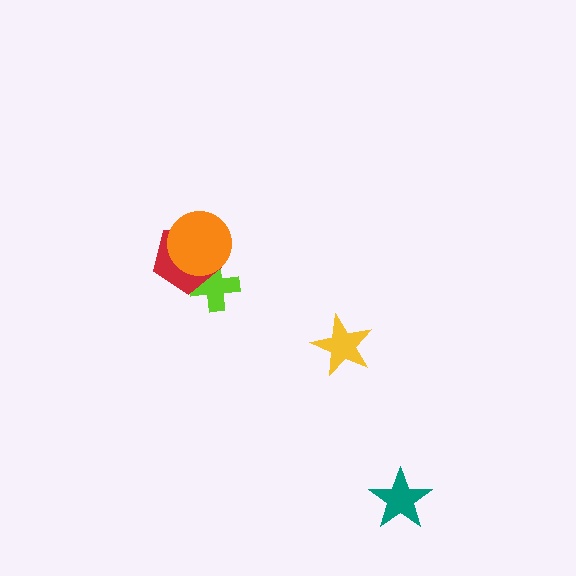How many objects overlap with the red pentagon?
2 objects overlap with the red pentagon.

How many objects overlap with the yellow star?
0 objects overlap with the yellow star.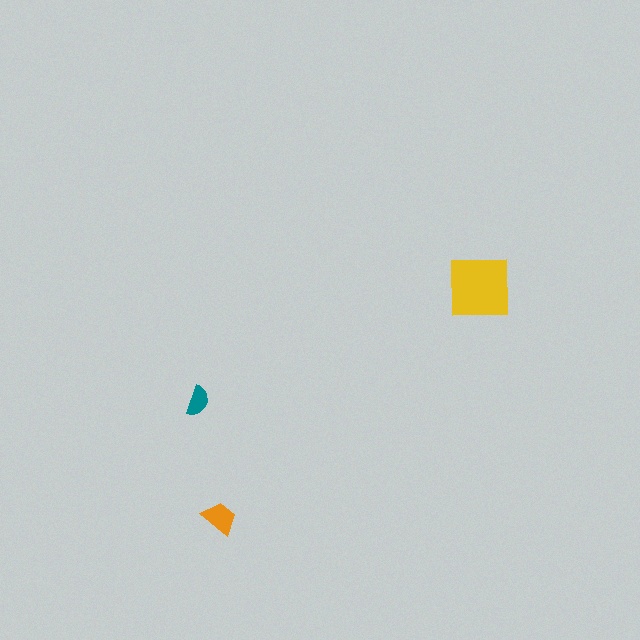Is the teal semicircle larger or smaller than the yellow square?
Smaller.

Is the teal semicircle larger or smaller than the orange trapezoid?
Smaller.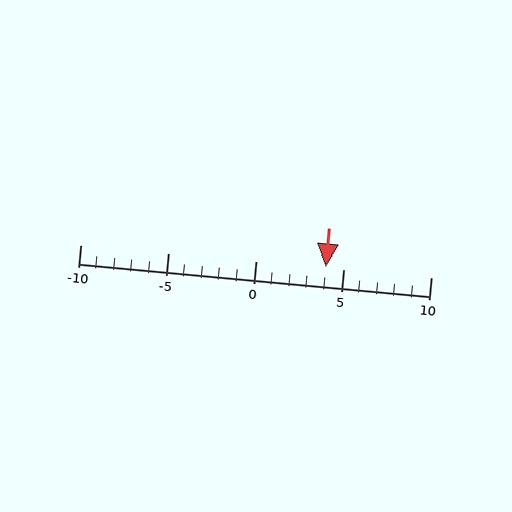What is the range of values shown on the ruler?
The ruler shows values from -10 to 10.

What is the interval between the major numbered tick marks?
The major tick marks are spaced 5 units apart.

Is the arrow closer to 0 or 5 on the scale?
The arrow is closer to 5.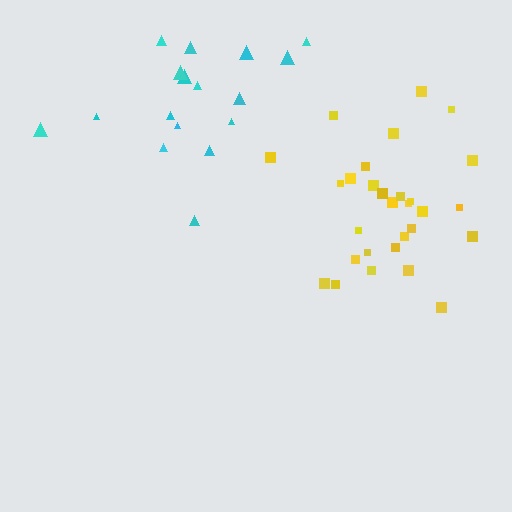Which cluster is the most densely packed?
Yellow.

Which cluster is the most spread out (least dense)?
Cyan.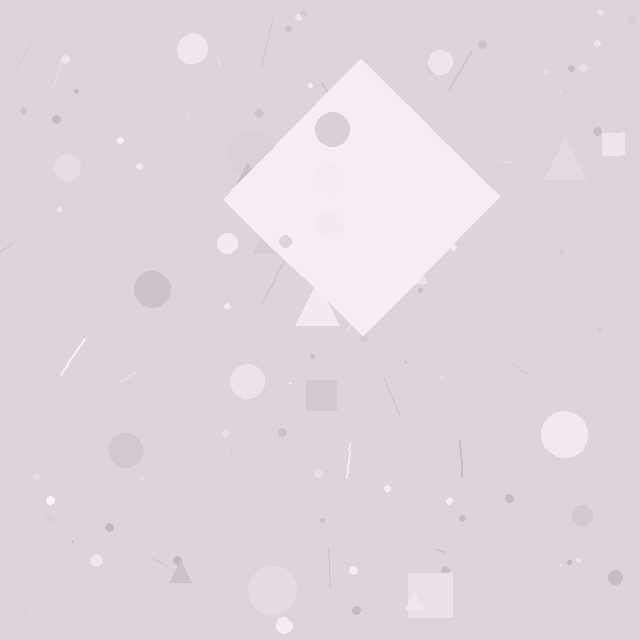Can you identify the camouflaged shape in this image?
The camouflaged shape is a diamond.